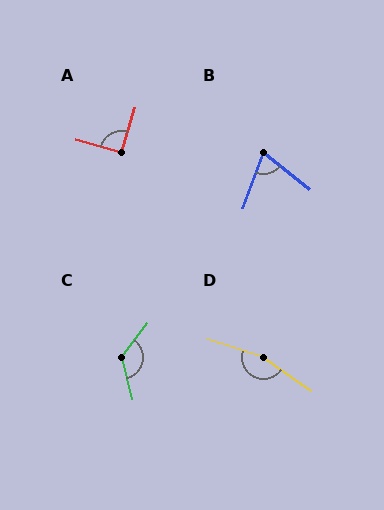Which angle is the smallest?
B, at approximately 72 degrees.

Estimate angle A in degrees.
Approximately 91 degrees.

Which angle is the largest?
D, at approximately 163 degrees.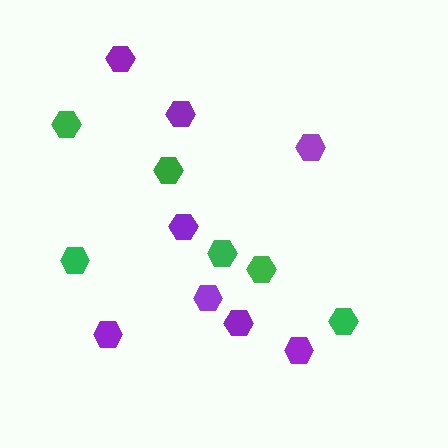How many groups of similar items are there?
There are 2 groups: one group of green hexagons (6) and one group of purple hexagons (8).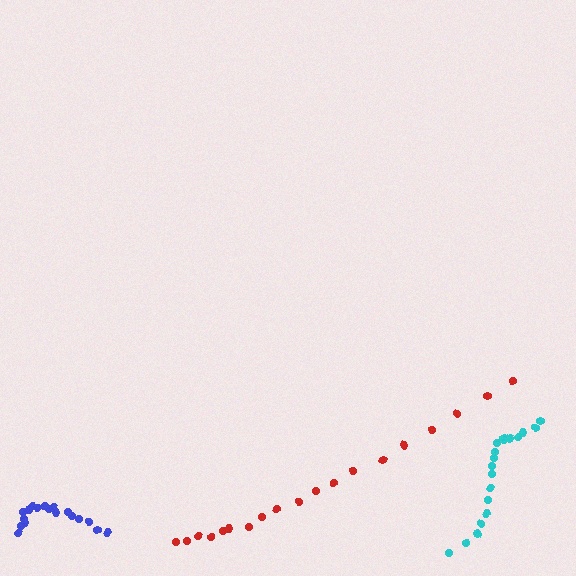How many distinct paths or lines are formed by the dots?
There are 3 distinct paths.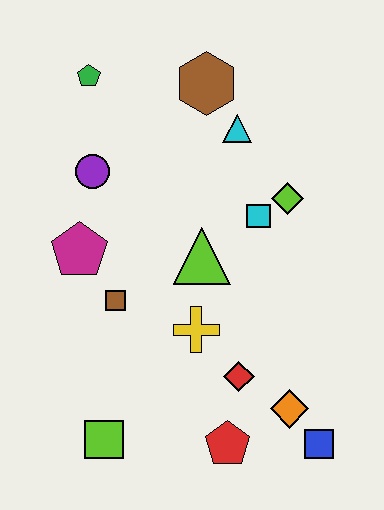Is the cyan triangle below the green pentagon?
Yes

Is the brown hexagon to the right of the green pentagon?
Yes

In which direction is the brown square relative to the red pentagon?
The brown square is above the red pentagon.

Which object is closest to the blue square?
The orange diamond is closest to the blue square.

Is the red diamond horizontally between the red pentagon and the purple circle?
No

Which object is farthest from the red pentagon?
The green pentagon is farthest from the red pentagon.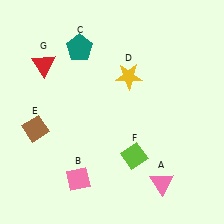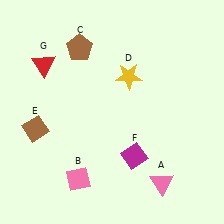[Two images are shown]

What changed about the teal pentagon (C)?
In Image 1, C is teal. In Image 2, it changed to brown.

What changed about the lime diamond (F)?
In Image 1, F is lime. In Image 2, it changed to magenta.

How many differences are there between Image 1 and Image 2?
There are 2 differences between the two images.